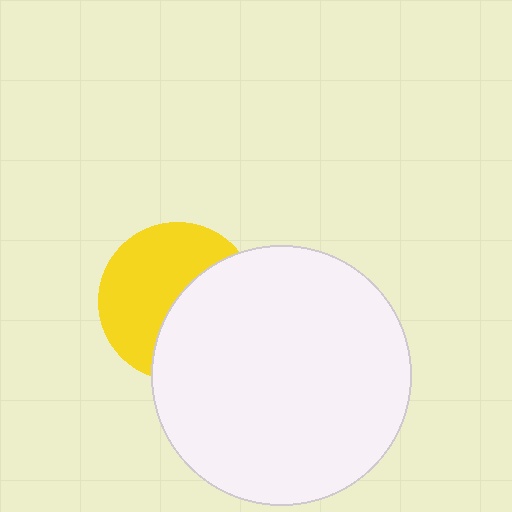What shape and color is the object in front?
The object in front is a white circle.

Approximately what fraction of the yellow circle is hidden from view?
Roughly 46% of the yellow circle is hidden behind the white circle.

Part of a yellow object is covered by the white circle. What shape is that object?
It is a circle.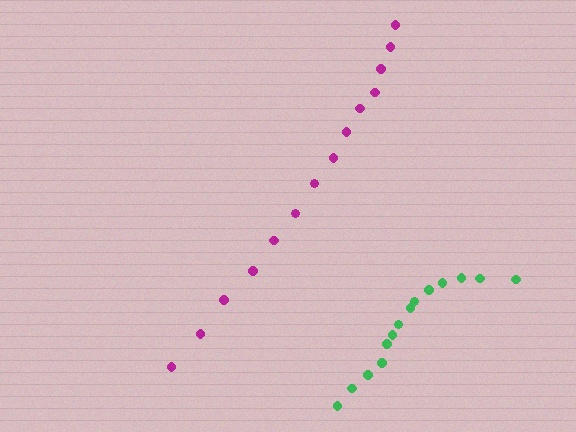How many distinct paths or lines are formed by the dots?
There are 2 distinct paths.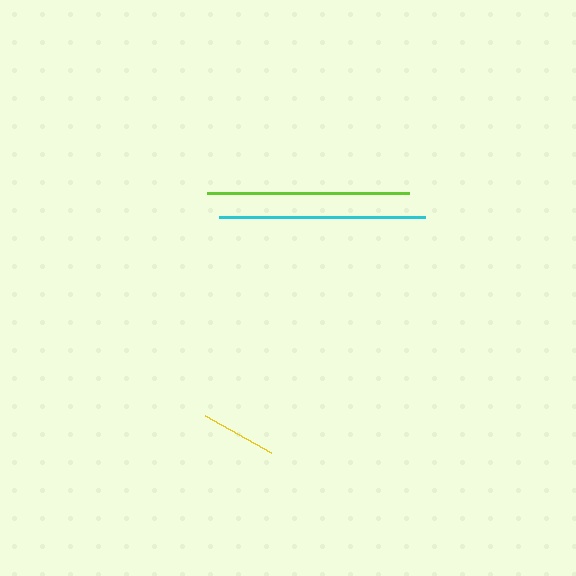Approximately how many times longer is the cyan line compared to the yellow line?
The cyan line is approximately 2.7 times the length of the yellow line.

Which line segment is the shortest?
The yellow line is the shortest at approximately 76 pixels.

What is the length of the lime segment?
The lime segment is approximately 201 pixels long.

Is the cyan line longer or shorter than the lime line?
The cyan line is longer than the lime line.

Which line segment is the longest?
The cyan line is the longest at approximately 206 pixels.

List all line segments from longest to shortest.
From longest to shortest: cyan, lime, yellow.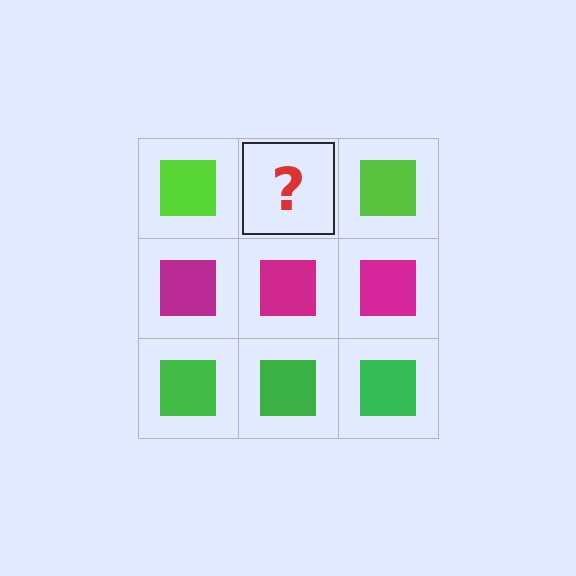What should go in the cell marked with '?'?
The missing cell should contain a lime square.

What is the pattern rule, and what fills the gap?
The rule is that each row has a consistent color. The gap should be filled with a lime square.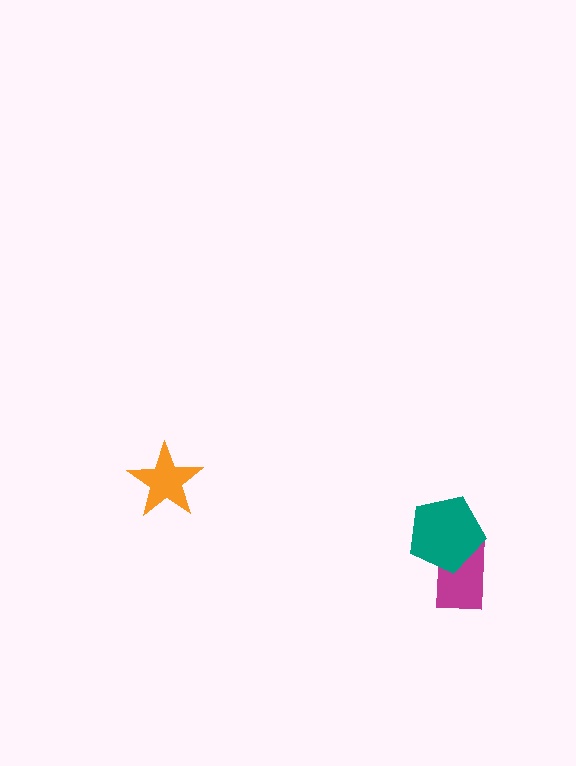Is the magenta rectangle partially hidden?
Yes, it is partially covered by another shape.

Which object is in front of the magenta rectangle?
The teal pentagon is in front of the magenta rectangle.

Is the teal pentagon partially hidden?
No, no other shape covers it.